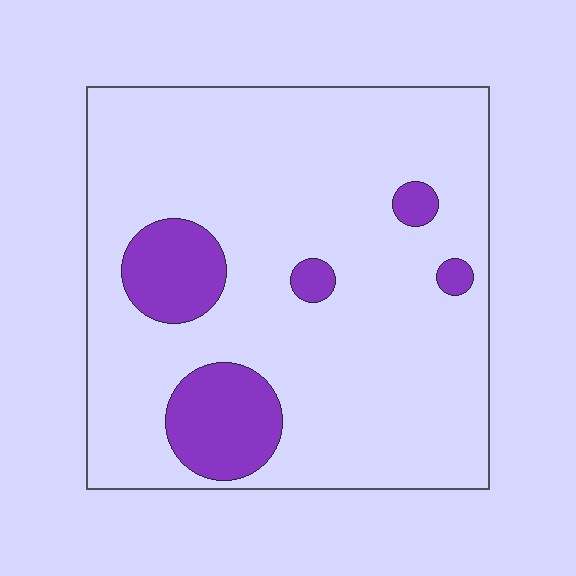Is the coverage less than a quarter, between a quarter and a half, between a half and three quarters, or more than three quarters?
Less than a quarter.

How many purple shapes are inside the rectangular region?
5.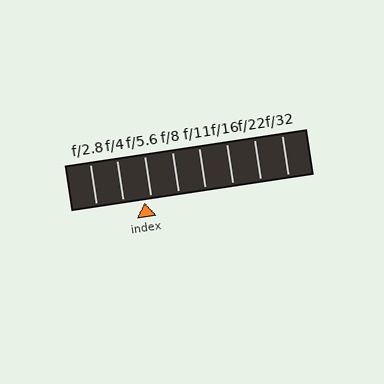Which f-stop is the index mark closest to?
The index mark is closest to f/5.6.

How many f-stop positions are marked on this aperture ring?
There are 8 f-stop positions marked.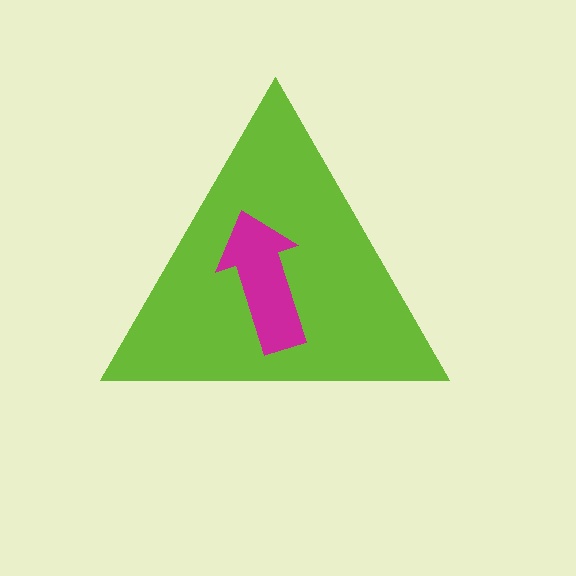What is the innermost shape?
The magenta arrow.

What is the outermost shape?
The lime triangle.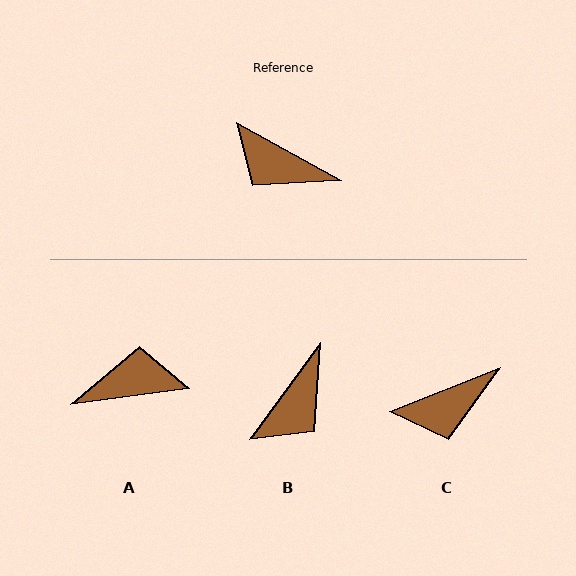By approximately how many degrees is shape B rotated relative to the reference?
Approximately 83 degrees counter-clockwise.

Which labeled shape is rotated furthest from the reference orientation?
A, about 143 degrees away.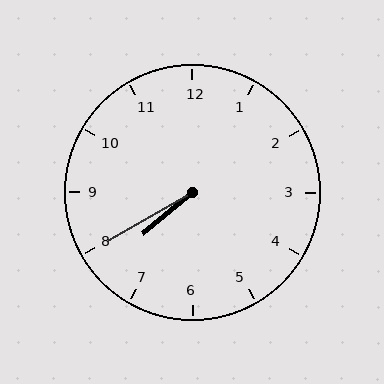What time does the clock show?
7:40.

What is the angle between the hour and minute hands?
Approximately 10 degrees.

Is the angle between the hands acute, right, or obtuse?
It is acute.